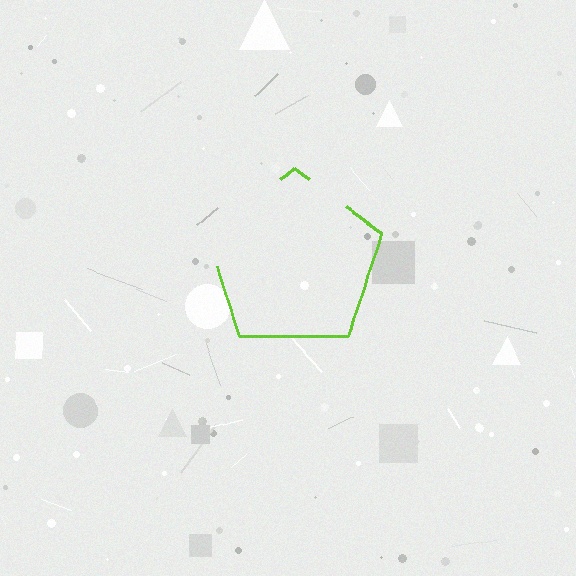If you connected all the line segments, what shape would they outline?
They would outline a pentagon.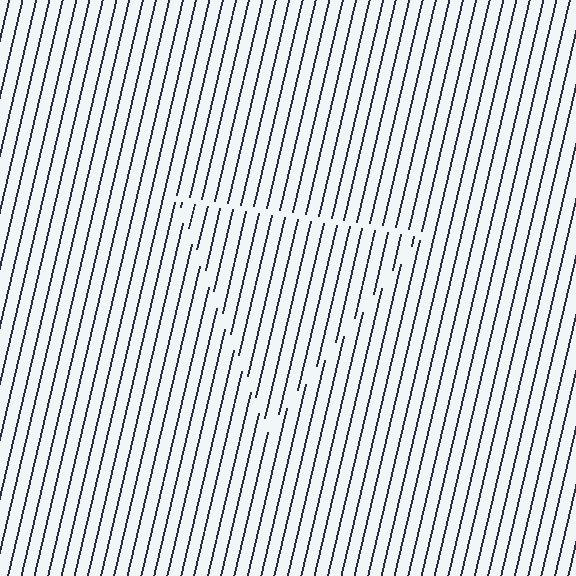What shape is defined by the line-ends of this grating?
An illusory triangle. The interior of the shape contains the same grating, shifted by half a period — the contour is defined by the phase discontinuity where line-ends from the inner and outer gratings abut.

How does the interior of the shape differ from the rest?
The interior of the shape contains the same grating, shifted by half a period — the contour is defined by the phase discontinuity where line-ends from the inner and outer gratings abut.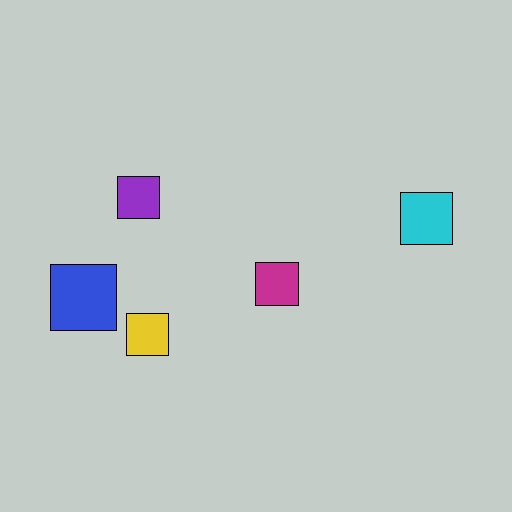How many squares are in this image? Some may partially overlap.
There are 5 squares.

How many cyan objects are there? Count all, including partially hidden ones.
There is 1 cyan object.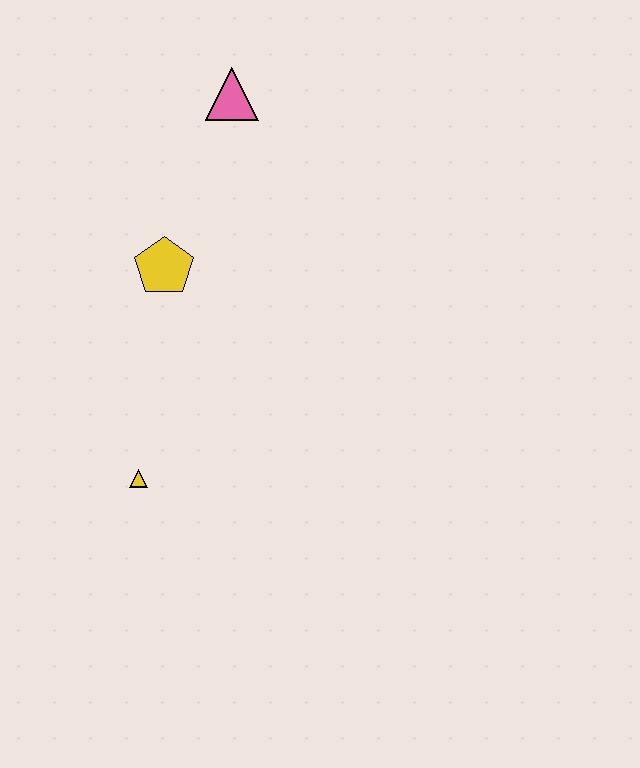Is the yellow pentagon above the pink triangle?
No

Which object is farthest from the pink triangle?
The yellow triangle is farthest from the pink triangle.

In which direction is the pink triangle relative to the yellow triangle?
The pink triangle is above the yellow triangle.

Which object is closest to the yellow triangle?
The yellow pentagon is closest to the yellow triangle.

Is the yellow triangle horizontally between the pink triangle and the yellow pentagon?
No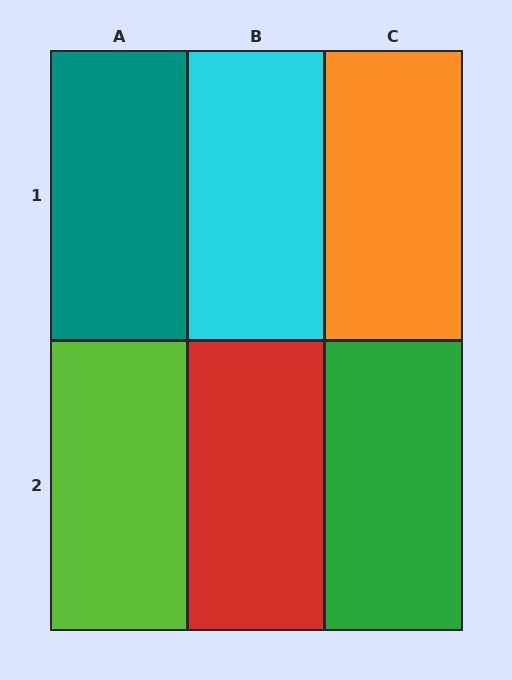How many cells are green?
1 cell is green.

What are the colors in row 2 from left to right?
Lime, red, green.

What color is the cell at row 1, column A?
Teal.